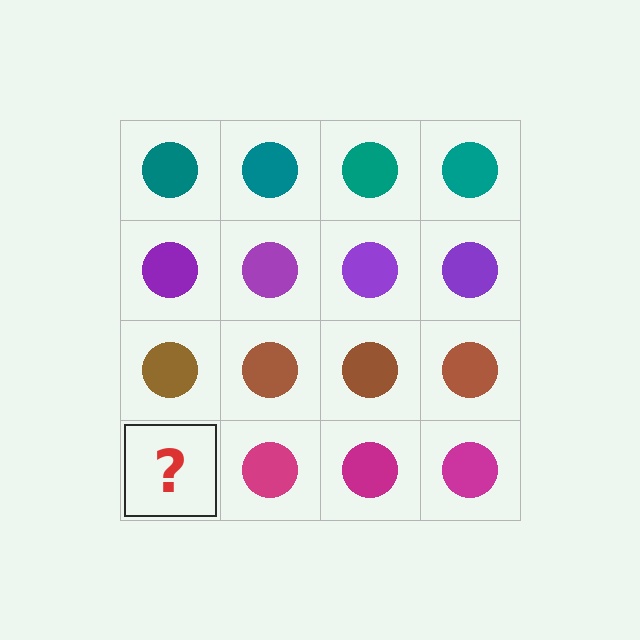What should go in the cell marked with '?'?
The missing cell should contain a magenta circle.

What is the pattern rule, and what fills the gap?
The rule is that each row has a consistent color. The gap should be filled with a magenta circle.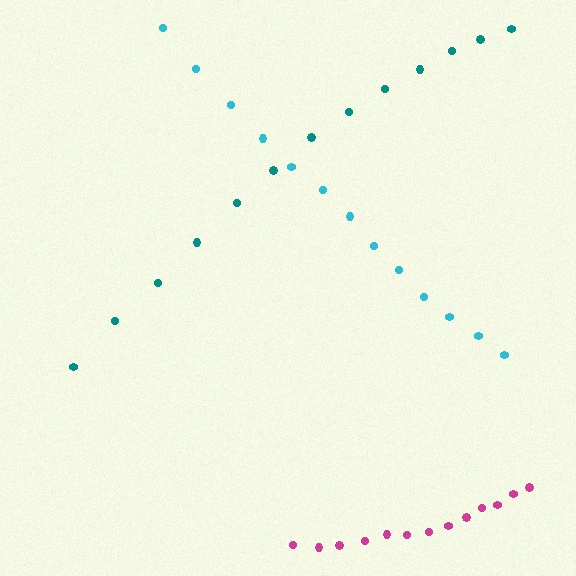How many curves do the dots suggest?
There are 3 distinct paths.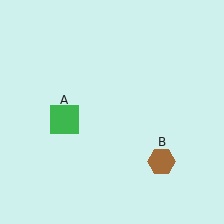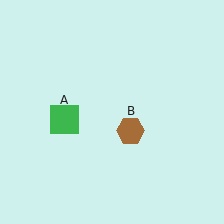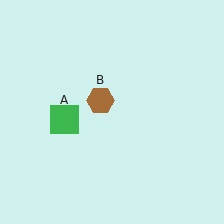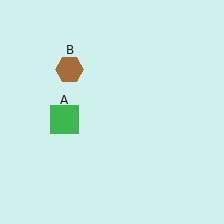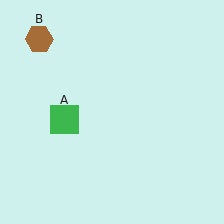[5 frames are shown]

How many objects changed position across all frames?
1 object changed position: brown hexagon (object B).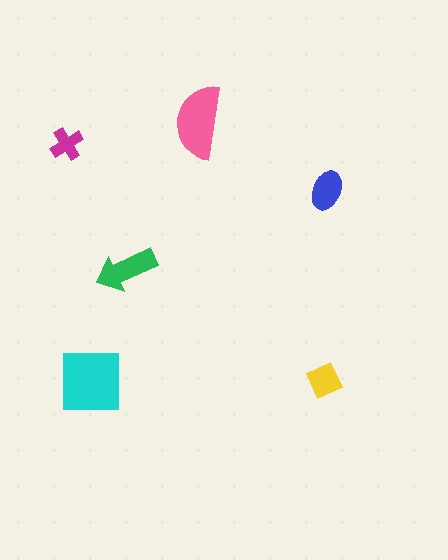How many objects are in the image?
There are 6 objects in the image.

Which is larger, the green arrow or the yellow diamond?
The green arrow.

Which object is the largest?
The cyan square.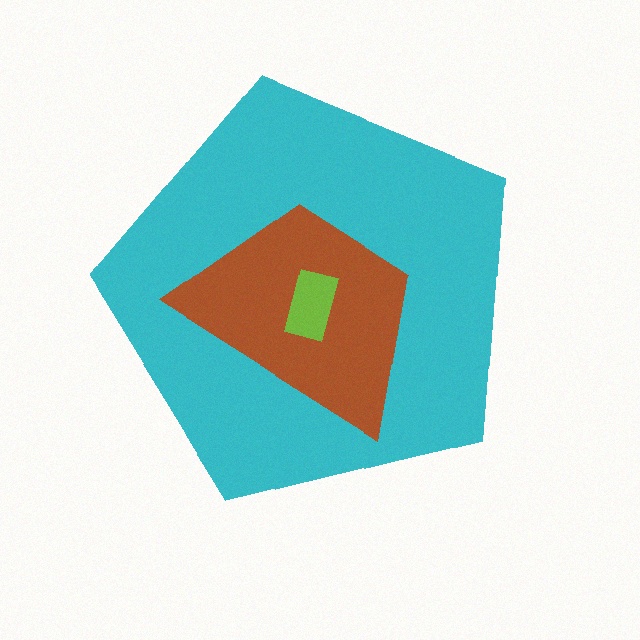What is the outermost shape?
The cyan pentagon.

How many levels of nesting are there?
3.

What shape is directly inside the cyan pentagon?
The brown trapezoid.